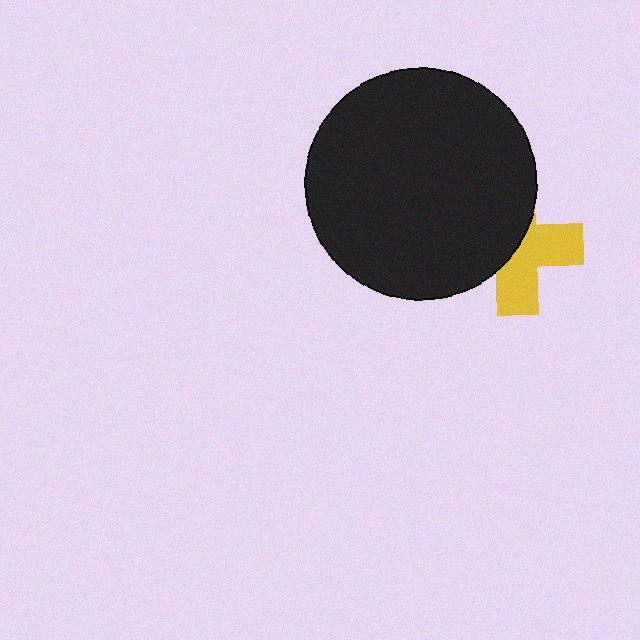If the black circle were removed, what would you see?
You would see the complete yellow cross.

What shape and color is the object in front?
The object in front is a black circle.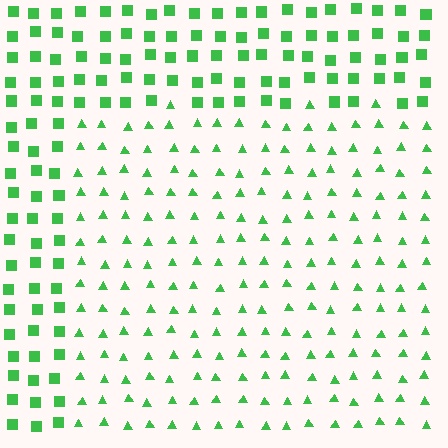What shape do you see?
I see a rectangle.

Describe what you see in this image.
The image is filled with small green elements arranged in a uniform grid. A rectangle-shaped region contains triangles, while the surrounding area contains squares. The boundary is defined purely by the change in element shape.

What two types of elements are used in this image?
The image uses triangles inside the rectangle region and squares outside it.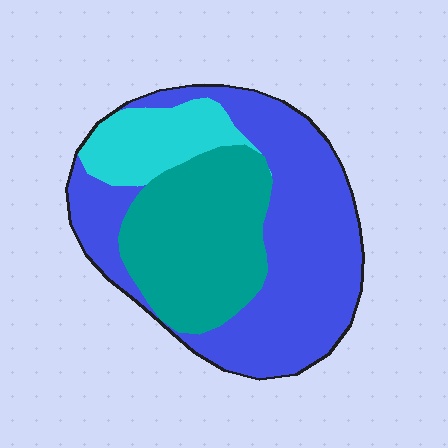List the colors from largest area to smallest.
From largest to smallest: blue, teal, cyan.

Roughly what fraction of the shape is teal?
Teal covers about 35% of the shape.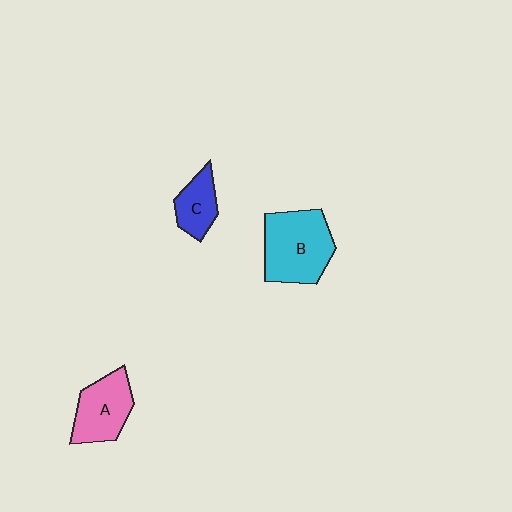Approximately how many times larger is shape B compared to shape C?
Approximately 2.1 times.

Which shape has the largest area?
Shape B (cyan).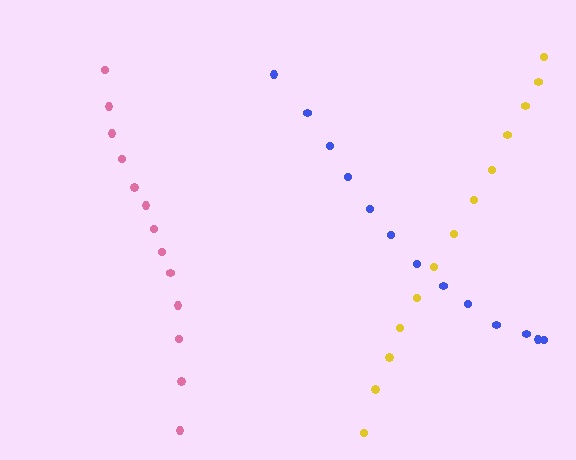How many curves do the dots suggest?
There are 3 distinct paths.